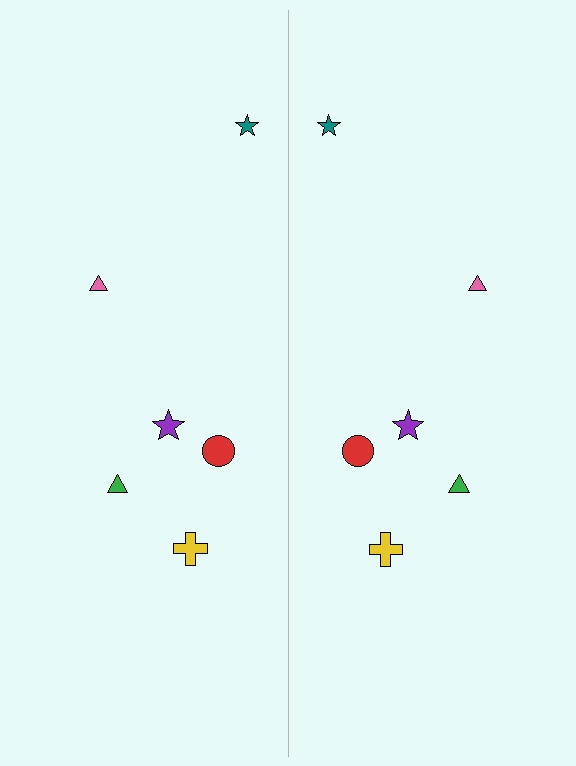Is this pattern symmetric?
Yes, this pattern has bilateral (reflection) symmetry.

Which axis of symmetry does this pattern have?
The pattern has a vertical axis of symmetry running through the center of the image.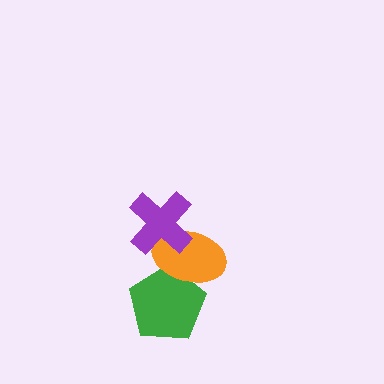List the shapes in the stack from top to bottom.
From top to bottom: the purple cross, the orange ellipse, the green pentagon.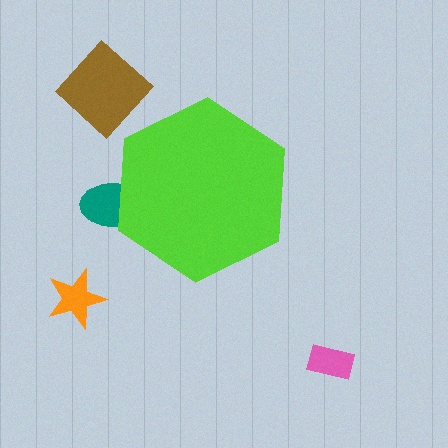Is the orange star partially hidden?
No, the orange star is fully visible.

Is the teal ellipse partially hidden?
Yes, the teal ellipse is partially hidden behind the lime hexagon.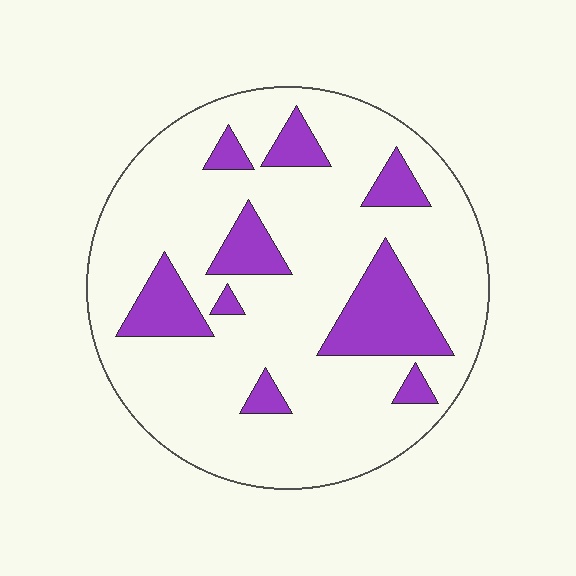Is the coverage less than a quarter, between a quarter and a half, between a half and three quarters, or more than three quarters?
Less than a quarter.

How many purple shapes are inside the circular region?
9.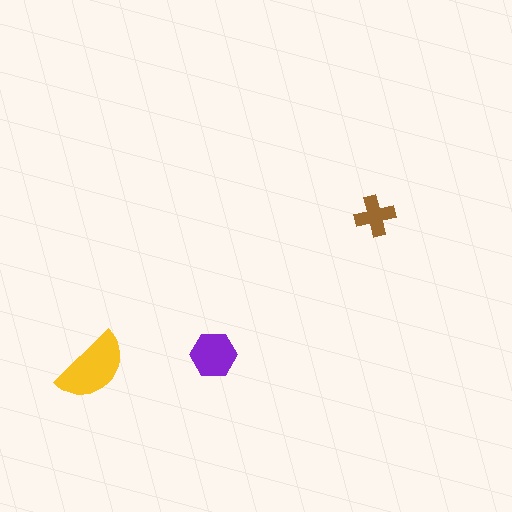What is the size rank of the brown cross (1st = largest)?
3rd.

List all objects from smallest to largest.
The brown cross, the purple hexagon, the yellow semicircle.